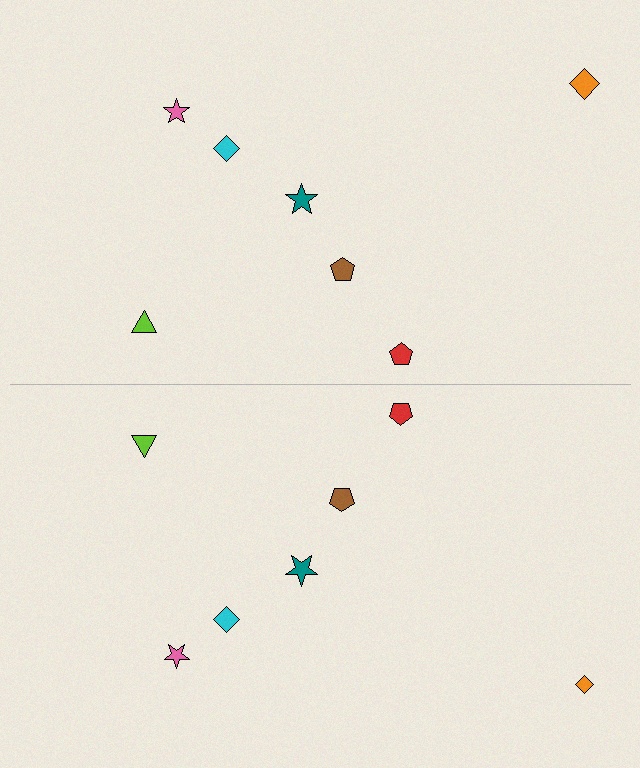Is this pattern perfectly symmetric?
No, the pattern is not perfectly symmetric. The orange diamond on the bottom side has a different size than its mirror counterpart.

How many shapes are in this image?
There are 14 shapes in this image.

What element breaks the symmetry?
The orange diamond on the bottom side has a different size than its mirror counterpart.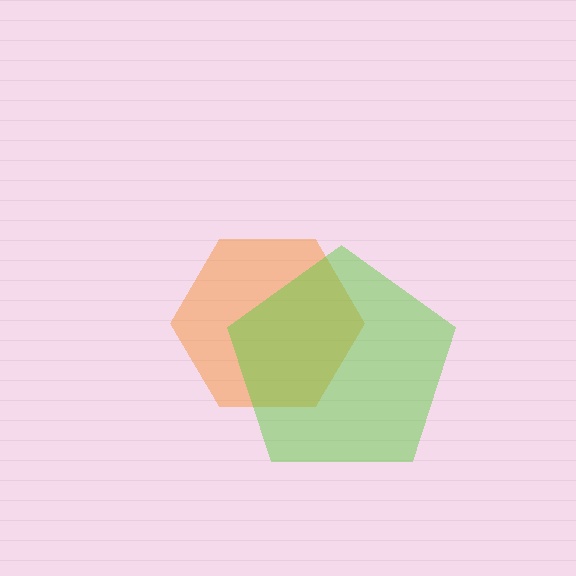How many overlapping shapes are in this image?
There are 2 overlapping shapes in the image.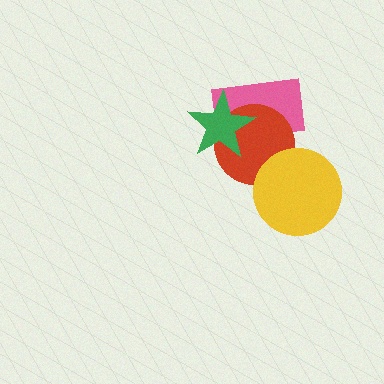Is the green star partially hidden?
No, no other shape covers it.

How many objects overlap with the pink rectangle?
2 objects overlap with the pink rectangle.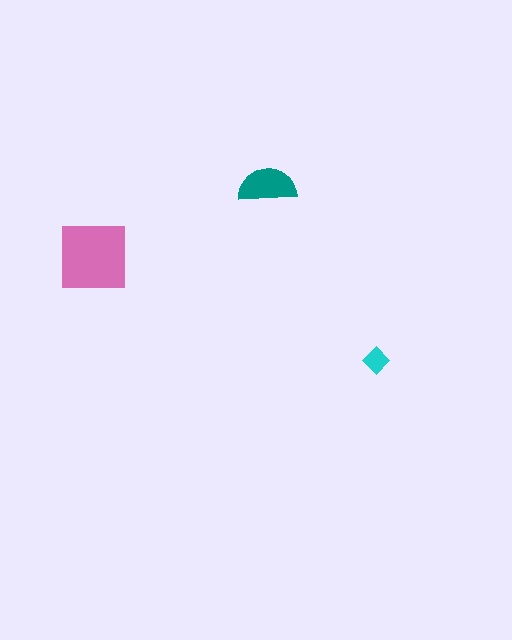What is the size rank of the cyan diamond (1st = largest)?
3rd.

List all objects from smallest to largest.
The cyan diamond, the teal semicircle, the pink square.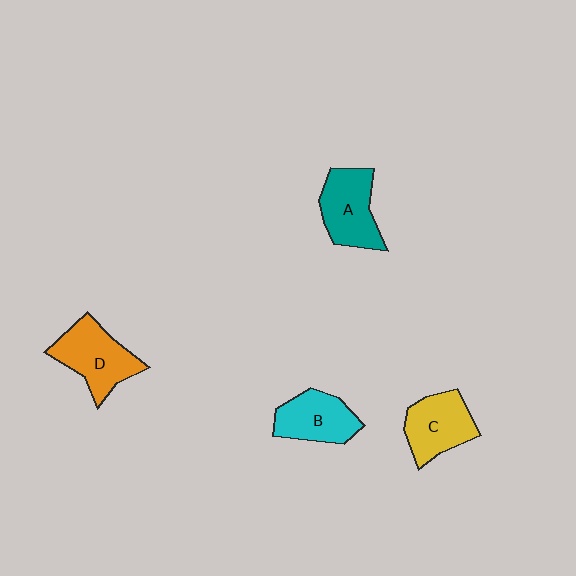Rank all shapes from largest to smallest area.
From largest to smallest: D (orange), A (teal), C (yellow), B (cyan).